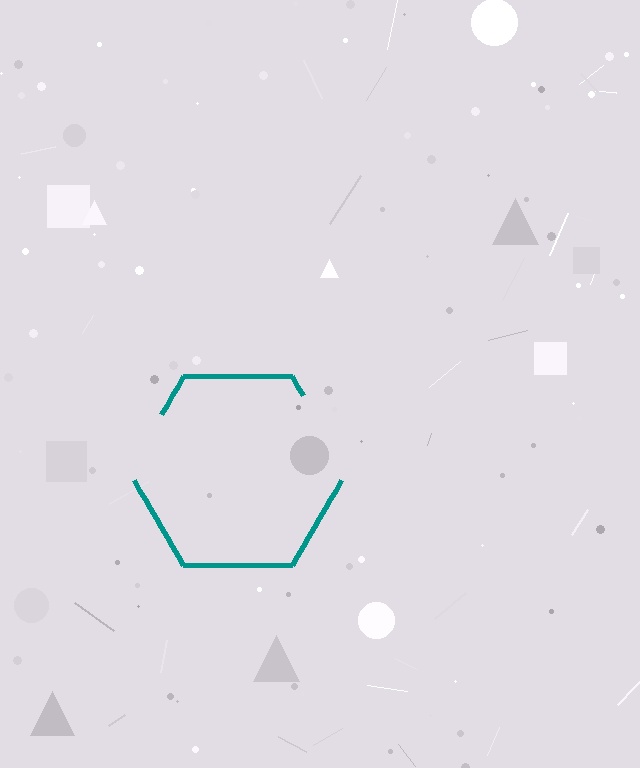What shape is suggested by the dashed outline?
The dashed outline suggests a hexagon.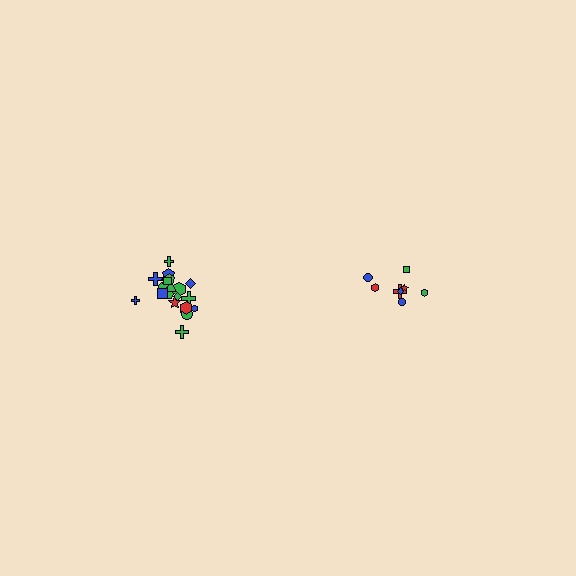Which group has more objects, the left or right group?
The left group.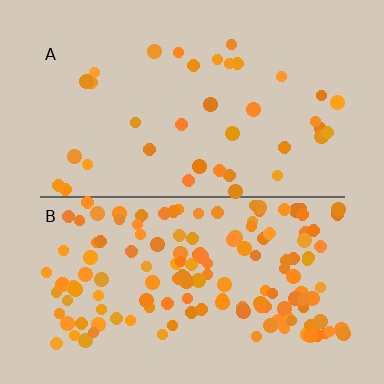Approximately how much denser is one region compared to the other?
Approximately 4.0× — region B over region A.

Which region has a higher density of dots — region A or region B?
B (the bottom).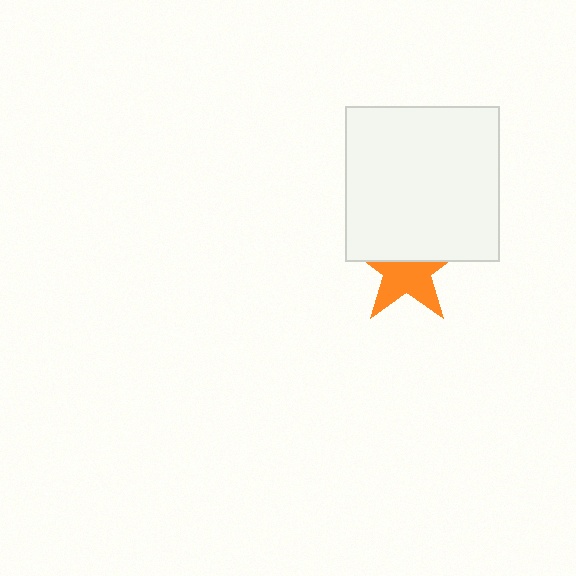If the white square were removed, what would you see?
You would see the complete orange star.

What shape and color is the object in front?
The object in front is a white square.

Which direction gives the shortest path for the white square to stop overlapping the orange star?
Moving up gives the shortest separation.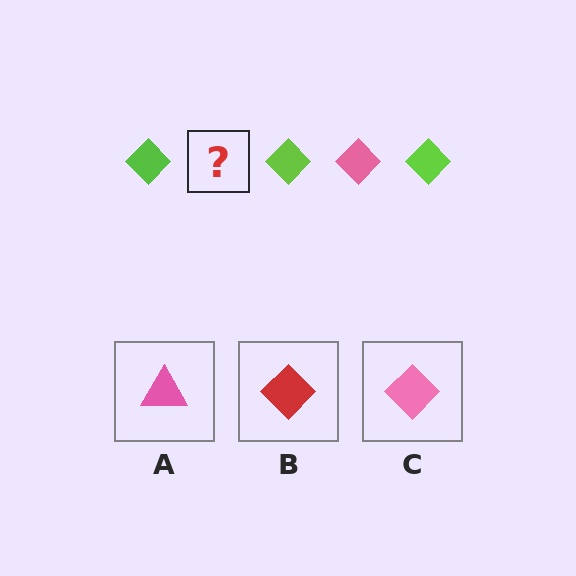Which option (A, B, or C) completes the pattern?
C.